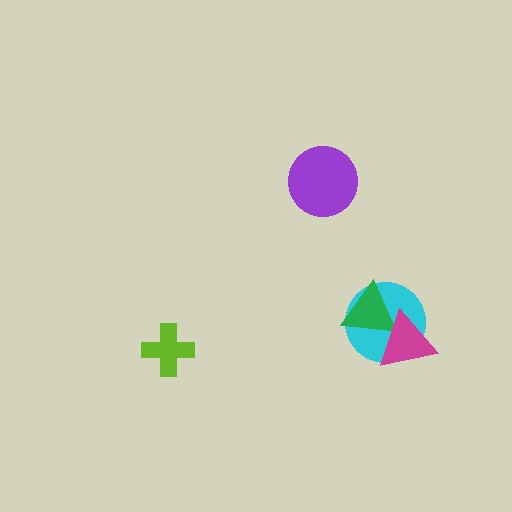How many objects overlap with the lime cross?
0 objects overlap with the lime cross.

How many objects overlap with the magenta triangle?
2 objects overlap with the magenta triangle.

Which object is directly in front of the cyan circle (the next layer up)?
The green triangle is directly in front of the cyan circle.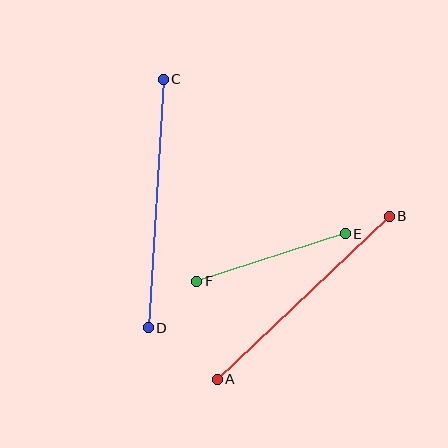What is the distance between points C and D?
The distance is approximately 249 pixels.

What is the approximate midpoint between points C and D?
The midpoint is at approximately (156, 203) pixels.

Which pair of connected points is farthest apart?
Points C and D are farthest apart.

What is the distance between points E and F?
The distance is approximately 156 pixels.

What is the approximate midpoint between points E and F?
The midpoint is at approximately (271, 258) pixels.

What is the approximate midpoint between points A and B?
The midpoint is at approximately (303, 298) pixels.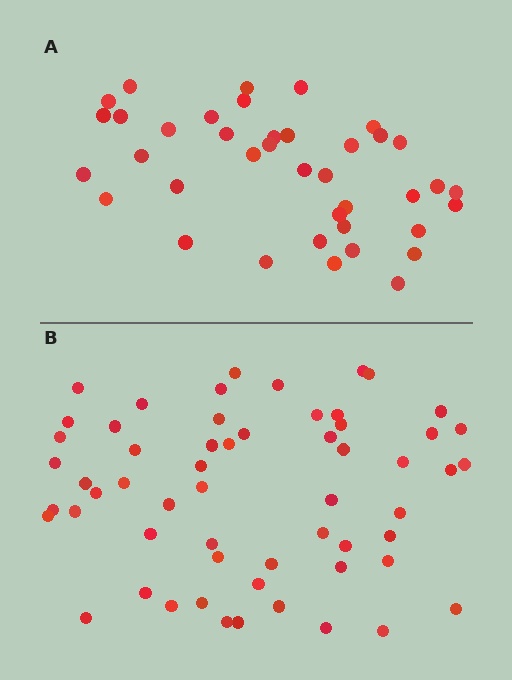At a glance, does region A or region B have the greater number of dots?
Region B (the bottom region) has more dots.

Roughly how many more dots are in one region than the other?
Region B has approximately 20 more dots than region A.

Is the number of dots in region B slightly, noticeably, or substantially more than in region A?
Region B has substantially more. The ratio is roughly 1.5 to 1.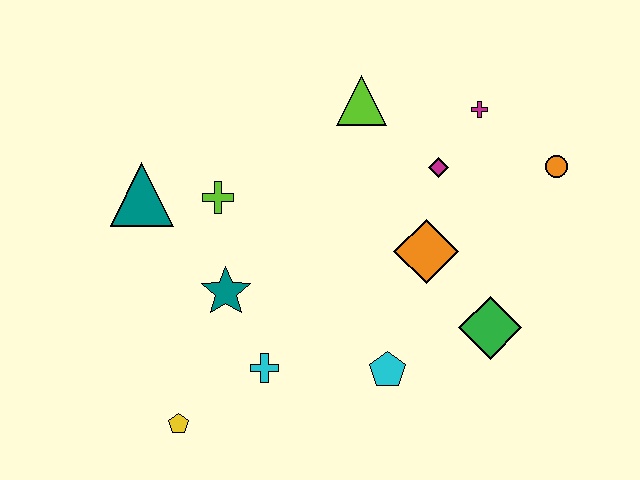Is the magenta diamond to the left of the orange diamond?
No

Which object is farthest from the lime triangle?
The yellow pentagon is farthest from the lime triangle.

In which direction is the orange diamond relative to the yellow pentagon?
The orange diamond is to the right of the yellow pentagon.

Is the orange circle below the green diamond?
No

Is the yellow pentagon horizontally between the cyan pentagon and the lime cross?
No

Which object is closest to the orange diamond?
The magenta diamond is closest to the orange diamond.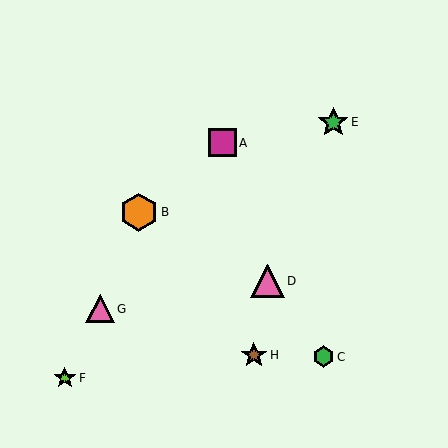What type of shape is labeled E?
Shape E is a green star.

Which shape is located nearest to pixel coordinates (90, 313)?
The pink triangle (labeled G) at (100, 309) is nearest to that location.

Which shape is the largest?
The orange hexagon (labeled B) is the largest.